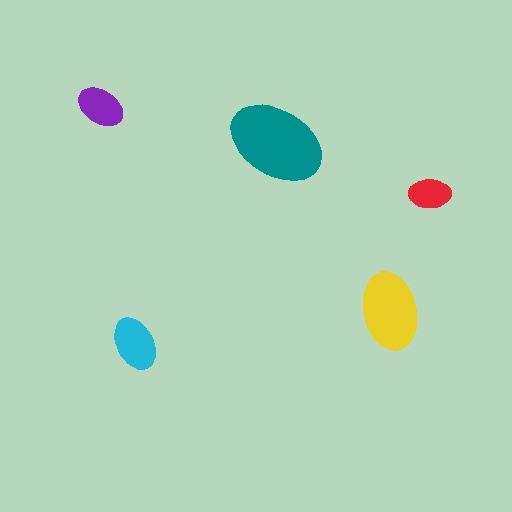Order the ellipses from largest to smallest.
the teal one, the yellow one, the cyan one, the purple one, the red one.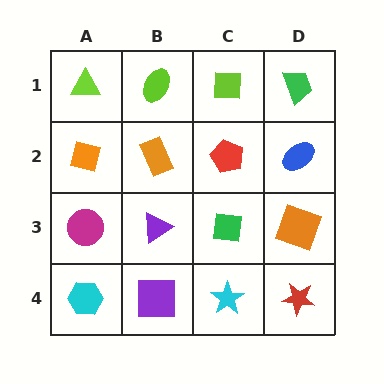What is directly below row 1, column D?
A blue ellipse.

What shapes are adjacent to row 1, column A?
An orange square (row 2, column A), a lime ellipse (row 1, column B).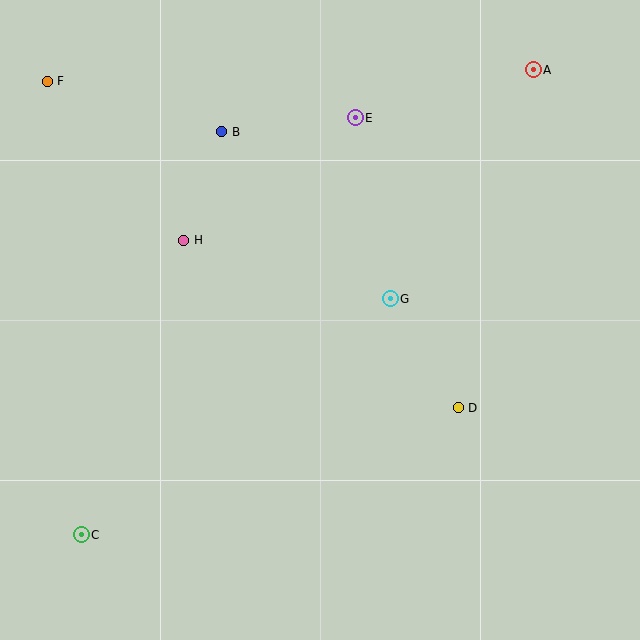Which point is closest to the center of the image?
Point G at (390, 299) is closest to the center.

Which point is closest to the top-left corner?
Point F is closest to the top-left corner.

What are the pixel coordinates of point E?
Point E is at (355, 118).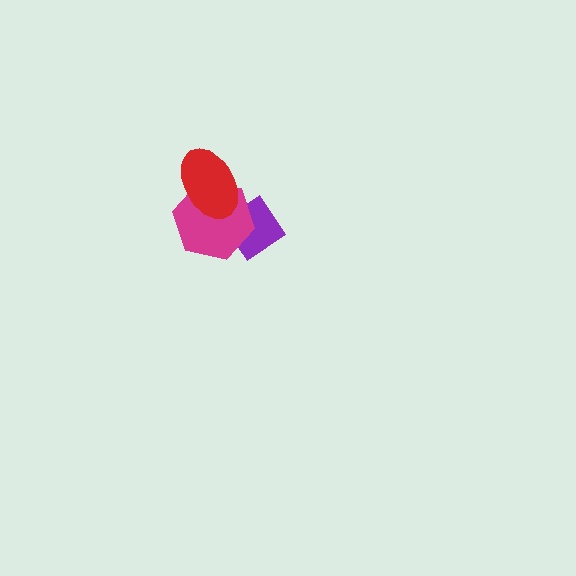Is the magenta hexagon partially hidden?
Yes, it is partially covered by another shape.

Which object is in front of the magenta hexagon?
The red ellipse is in front of the magenta hexagon.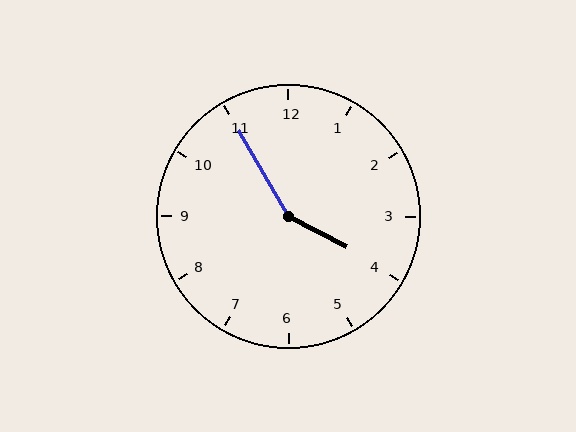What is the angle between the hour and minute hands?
Approximately 148 degrees.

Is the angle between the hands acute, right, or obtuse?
It is obtuse.